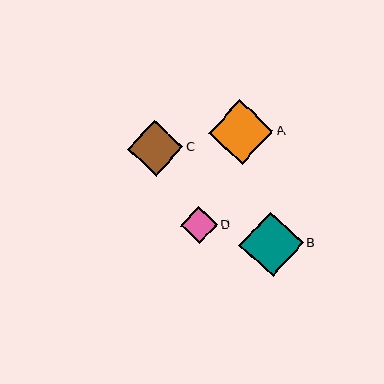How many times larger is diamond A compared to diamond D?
Diamond A is approximately 1.8 times the size of diamond D.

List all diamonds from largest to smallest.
From largest to smallest: B, A, C, D.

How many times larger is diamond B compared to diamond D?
Diamond B is approximately 1.8 times the size of diamond D.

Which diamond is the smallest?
Diamond D is the smallest with a size of approximately 37 pixels.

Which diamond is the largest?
Diamond B is the largest with a size of approximately 65 pixels.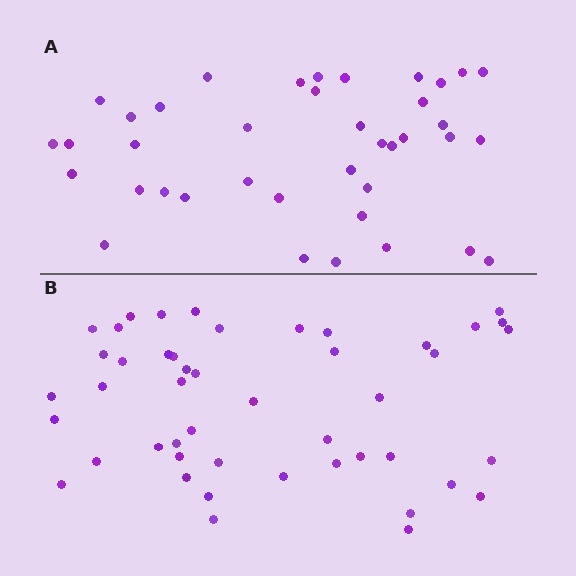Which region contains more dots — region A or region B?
Region B (the bottom region) has more dots.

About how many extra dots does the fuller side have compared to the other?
Region B has roughly 8 or so more dots than region A.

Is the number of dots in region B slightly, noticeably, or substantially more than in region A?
Region B has only slightly more — the two regions are fairly close. The ratio is roughly 1.2 to 1.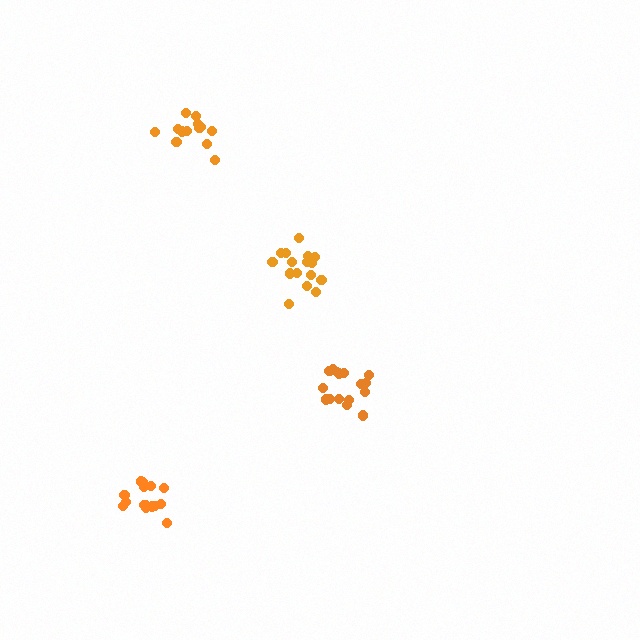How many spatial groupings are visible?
There are 4 spatial groupings.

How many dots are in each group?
Group 1: 13 dots, Group 2: 16 dots, Group 3: 16 dots, Group 4: 16 dots (61 total).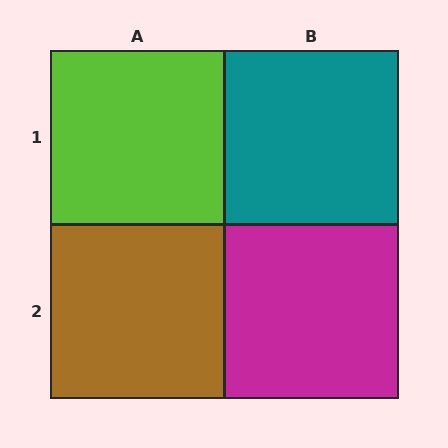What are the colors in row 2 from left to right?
Brown, magenta.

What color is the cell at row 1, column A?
Lime.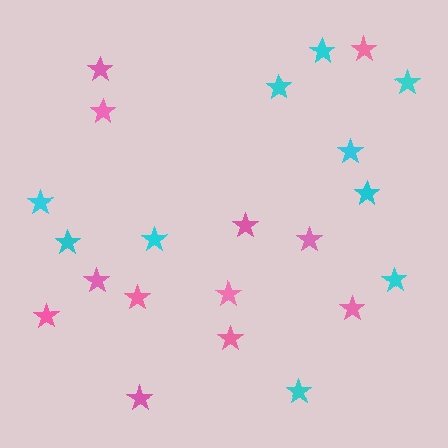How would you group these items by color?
There are 2 groups: one group of pink stars (12) and one group of cyan stars (10).